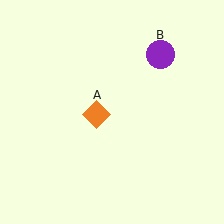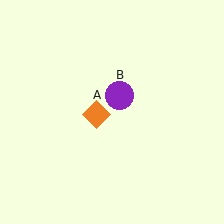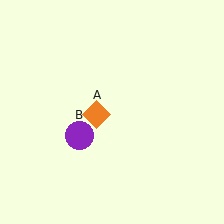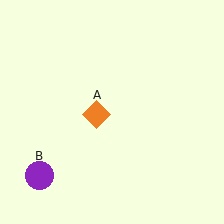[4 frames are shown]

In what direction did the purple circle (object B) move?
The purple circle (object B) moved down and to the left.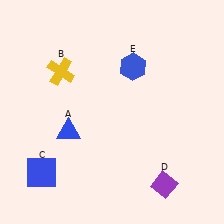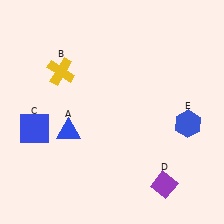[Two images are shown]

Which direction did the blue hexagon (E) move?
The blue hexagon (E) moved down.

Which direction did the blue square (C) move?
The blue square (C) moved up.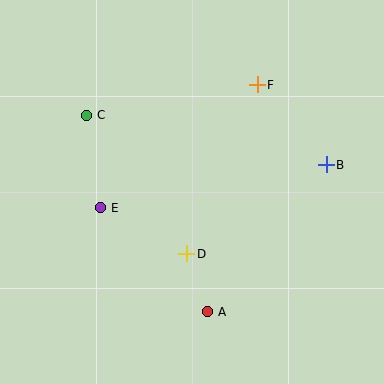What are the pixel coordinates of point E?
Point E is at (101, 208).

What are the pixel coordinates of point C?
Point C is at (87, 115).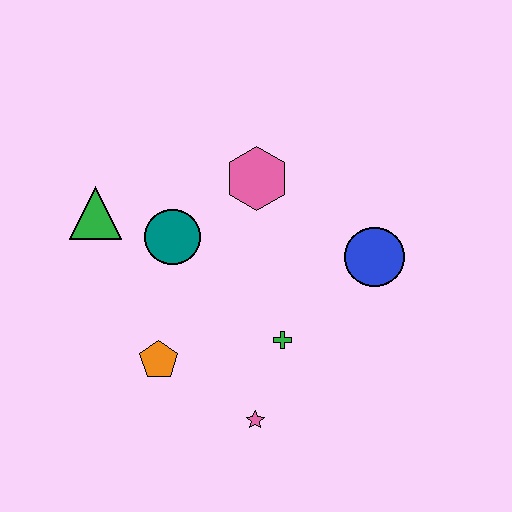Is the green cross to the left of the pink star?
No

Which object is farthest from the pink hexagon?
The pink star is farthest from the pink hexagon.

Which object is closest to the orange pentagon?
The pink star is closest to the orange pentagon.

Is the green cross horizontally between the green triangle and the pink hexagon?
No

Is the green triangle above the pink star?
Yes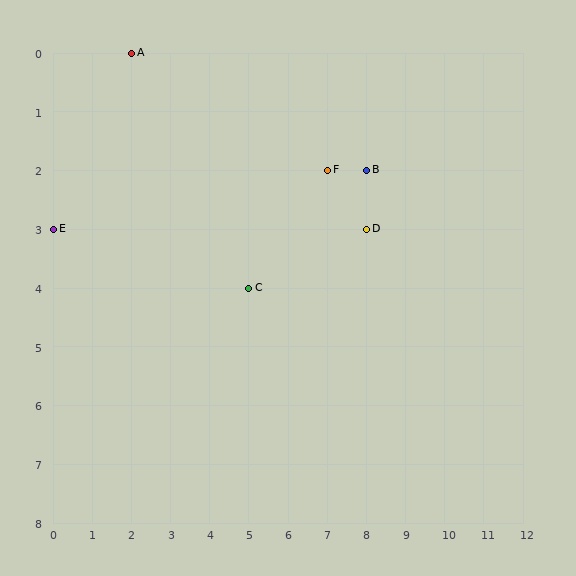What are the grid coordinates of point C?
Point C is at grid coordinates (5, 4).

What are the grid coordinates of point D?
Point D is at grid coordinates (8, 3).